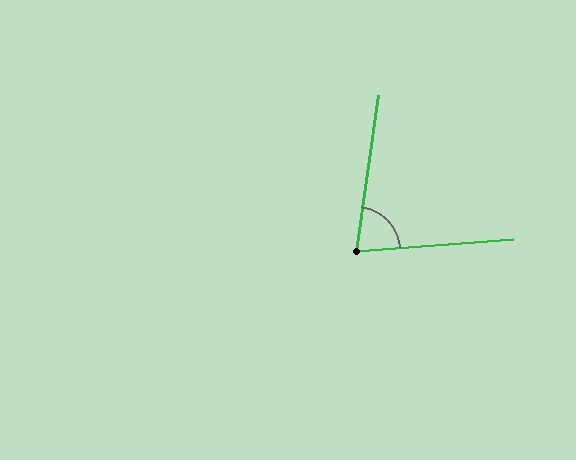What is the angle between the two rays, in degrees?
Approximately 78 degrees.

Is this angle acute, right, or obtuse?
It is acute.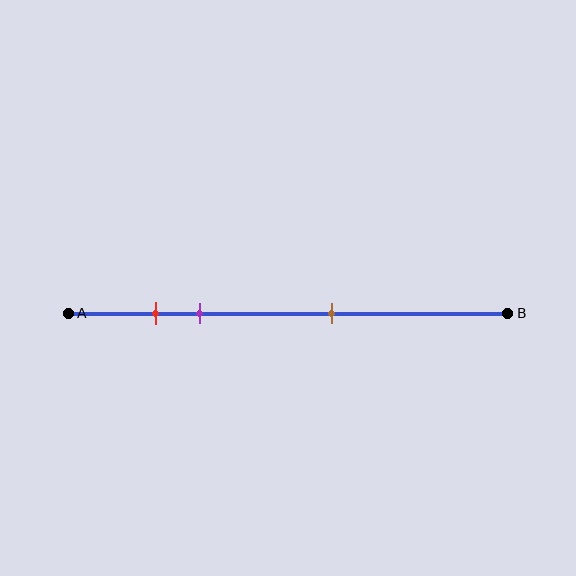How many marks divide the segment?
There are 3 marks dividing the segment.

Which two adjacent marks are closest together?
The red and purple marks are the closest adjacent pair.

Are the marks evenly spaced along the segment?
No, the marks are not evenly spaced.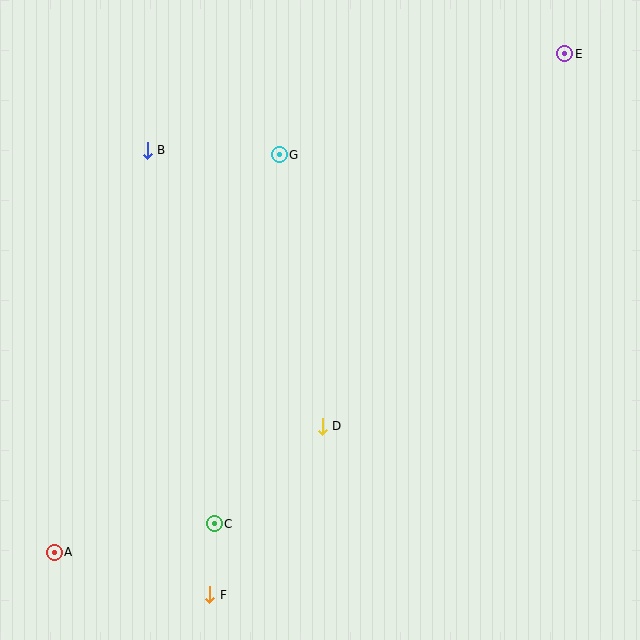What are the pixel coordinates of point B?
Point B is at (147, 150).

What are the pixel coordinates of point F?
Point F is at (210, 595).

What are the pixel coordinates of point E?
Point E is at (565, 54).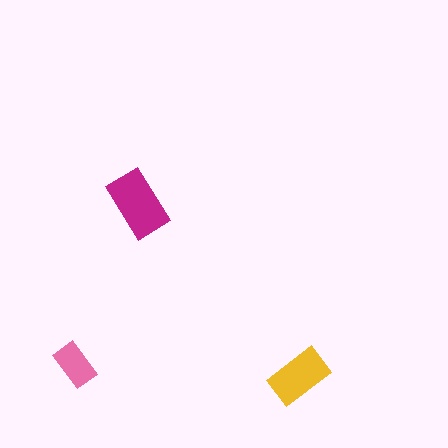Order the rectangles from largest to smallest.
the magenta one, the yellow one, the pink one.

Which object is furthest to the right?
The yellow rectangle is rightmost.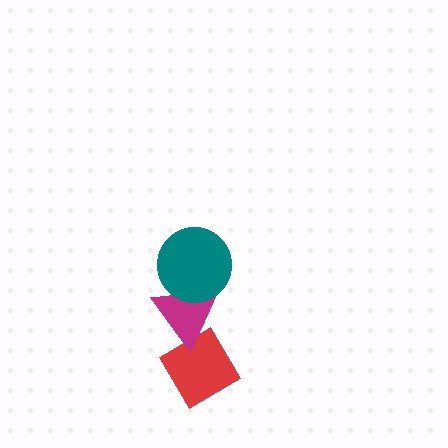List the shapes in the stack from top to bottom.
From top to bottom: the teal circle, the magenta triangle, the red diamond.